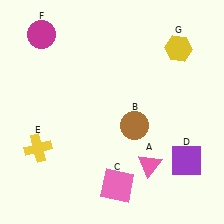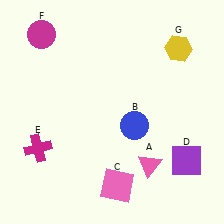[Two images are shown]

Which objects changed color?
B changed from brown to blue. E changed from yellow to magenta.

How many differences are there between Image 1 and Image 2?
There are 2 differences between the two images.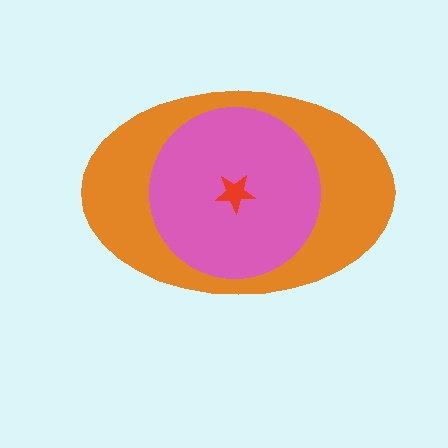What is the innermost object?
The red star.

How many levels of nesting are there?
3.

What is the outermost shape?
The orange ellipse.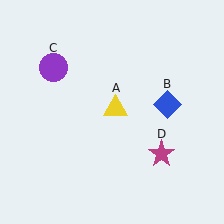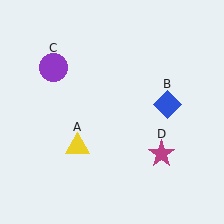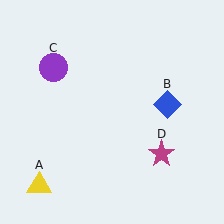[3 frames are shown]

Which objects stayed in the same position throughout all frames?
Blue diamond (object B) and purple circle (object C) and magenta star (object D) remained stationary.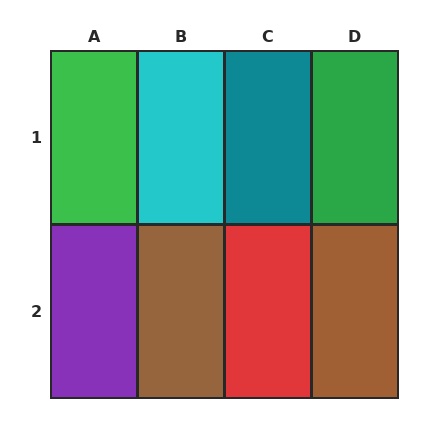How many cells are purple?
1 cell is purple.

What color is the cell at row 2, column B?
Brown.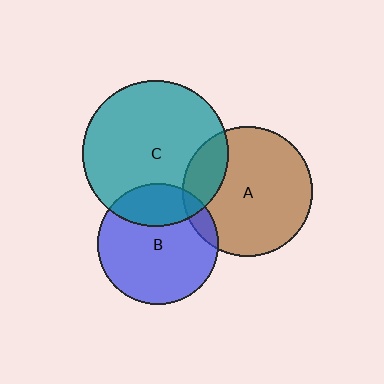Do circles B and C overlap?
Yes.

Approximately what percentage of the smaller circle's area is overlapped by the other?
Approximately 25%.